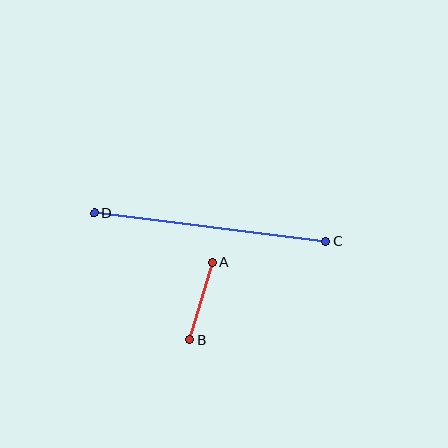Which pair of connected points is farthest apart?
Points C and D are farthest apart.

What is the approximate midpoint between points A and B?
The midpoint is at approximately (201, 301) pixels.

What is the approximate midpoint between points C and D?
The midpoint is at approximately (210, 227) pixels.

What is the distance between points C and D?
The distance is approximately 233 pixels.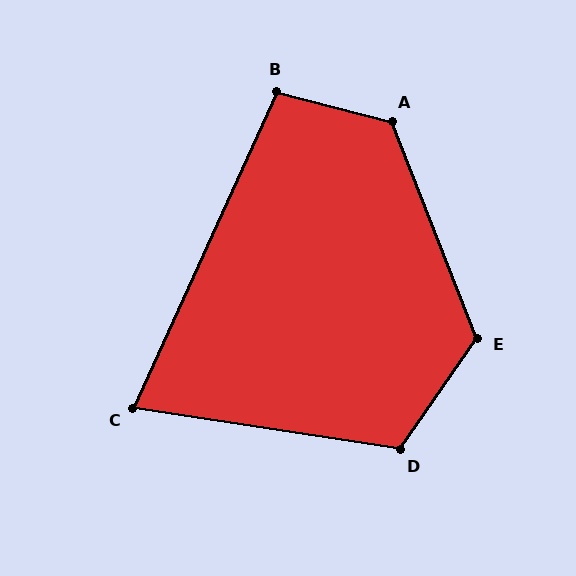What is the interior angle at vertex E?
Approximately 123 degrees (obtuse).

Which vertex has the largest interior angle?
A, at approximately 126 degrees.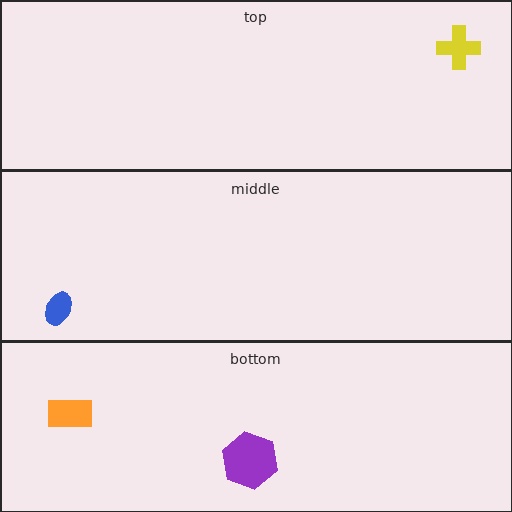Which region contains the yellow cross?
The top region.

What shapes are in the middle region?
The blue ellipse.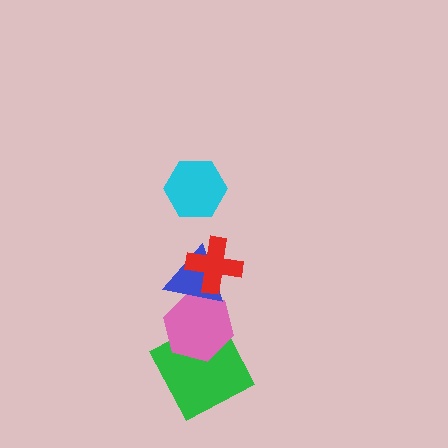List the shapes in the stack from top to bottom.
From top to bottom: the cyan hexagon, the red cross, the blue triangle, the pink hexagon, the green square.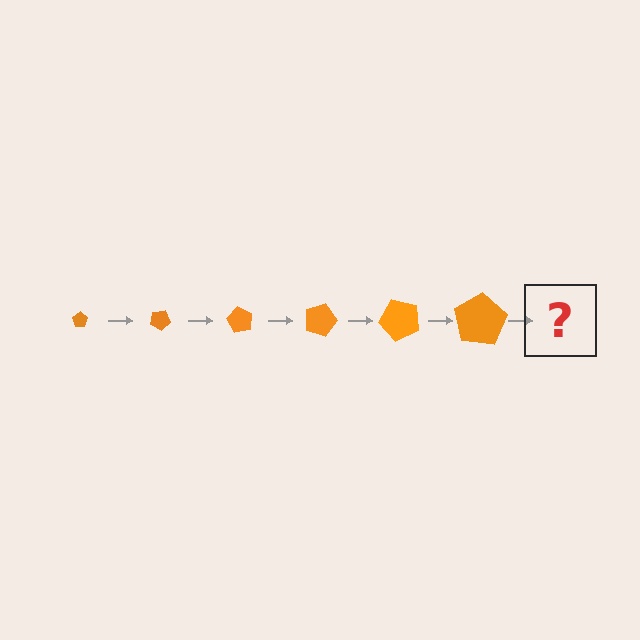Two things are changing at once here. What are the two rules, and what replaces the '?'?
The two rules are that the pentagon grows larger each step and it rotates 30 degrees each step. The '?' should be a pentagon, larger than the previous one and rotated 180 degrees from the start.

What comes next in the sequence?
The next element should be a pentagon, larger than the previous one and rotated 180 degrees from the start.